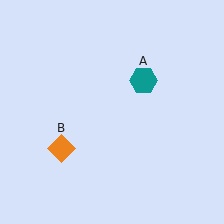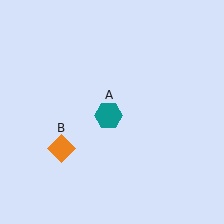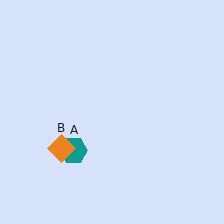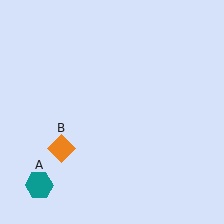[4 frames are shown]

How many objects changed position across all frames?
1 object changed position: teal hexagon (object A).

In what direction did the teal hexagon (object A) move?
The teal hexagon (object A) moved down and to the left.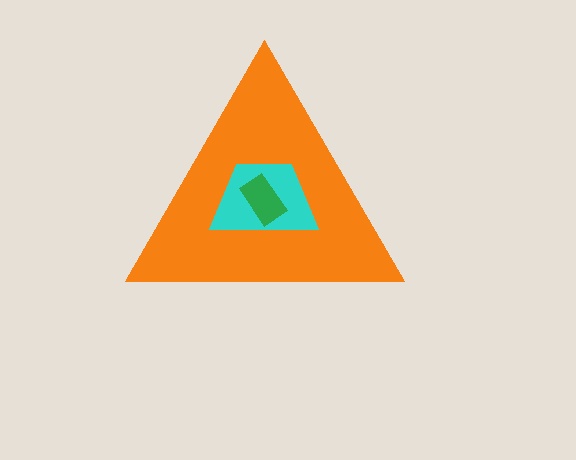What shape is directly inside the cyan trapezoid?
The green rectangle.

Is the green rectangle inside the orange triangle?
Yes.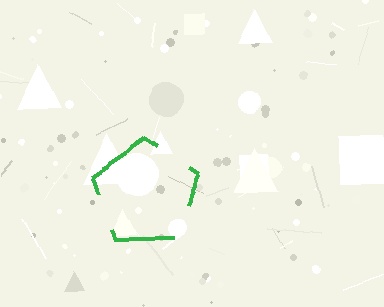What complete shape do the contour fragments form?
The contour fragments form a pentagon.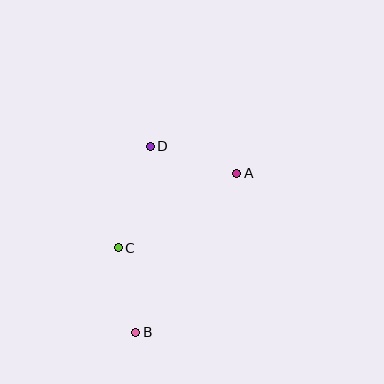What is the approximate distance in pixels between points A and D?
The distance between A and D is approximately 90 pixels.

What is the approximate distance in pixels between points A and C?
The distance between A and C is approximately 140 pixels.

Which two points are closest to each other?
Points B and C are closest to each other.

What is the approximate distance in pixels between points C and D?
The distance between C and D is approximately 106 pixels.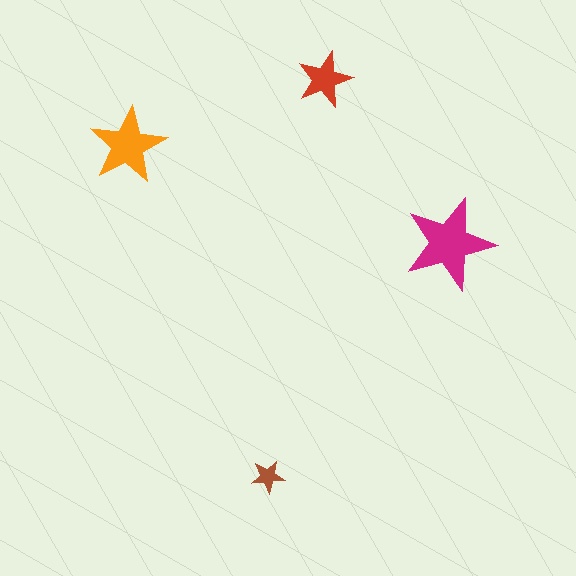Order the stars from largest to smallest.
the magenta one, the orange one, the red one, the brown one.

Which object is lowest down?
The brown star is bottommost.